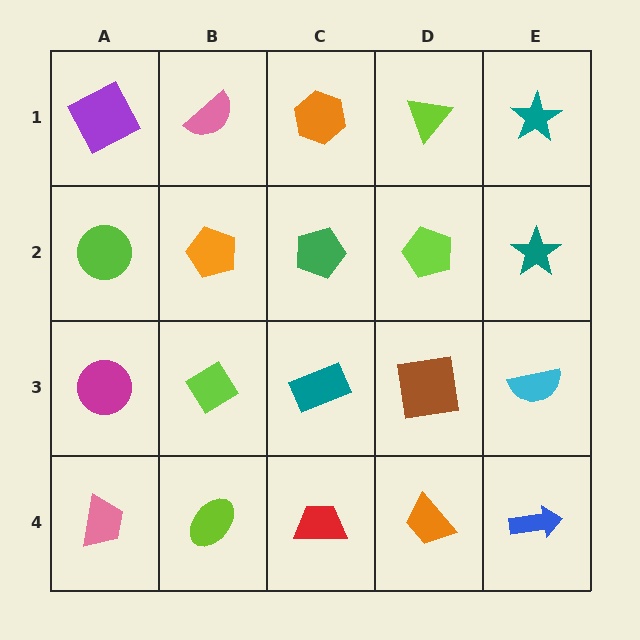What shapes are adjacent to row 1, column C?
A green pentagon (row 2, column C), a pink semicircle (row 1, column B), a lime triangle (row 1, column D).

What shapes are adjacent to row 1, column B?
An orange pentagon (row 2, column B), a purple square (row 1, column A), an orange hexagon (row 1, column C).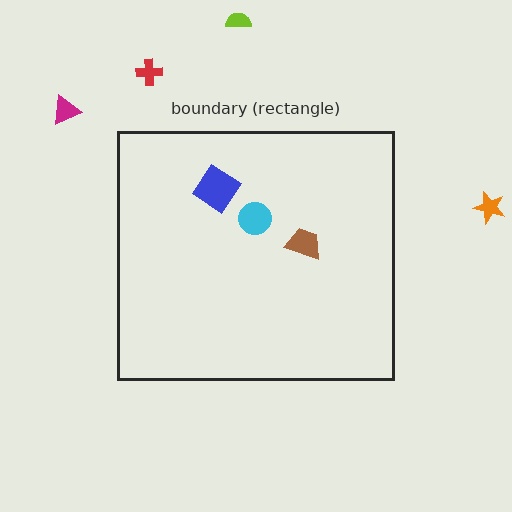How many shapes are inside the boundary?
3 inside, 4 outside.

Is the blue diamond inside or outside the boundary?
Inside.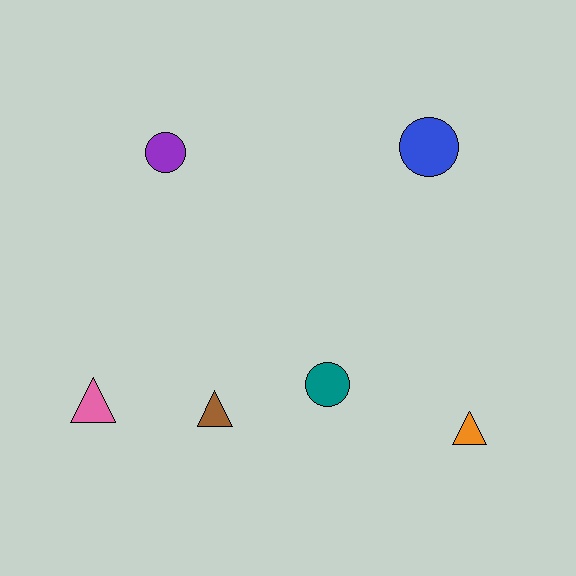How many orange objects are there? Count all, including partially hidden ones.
There is 1 orange object.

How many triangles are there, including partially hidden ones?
There are 3 triangles.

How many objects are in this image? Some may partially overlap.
There are 6 objects.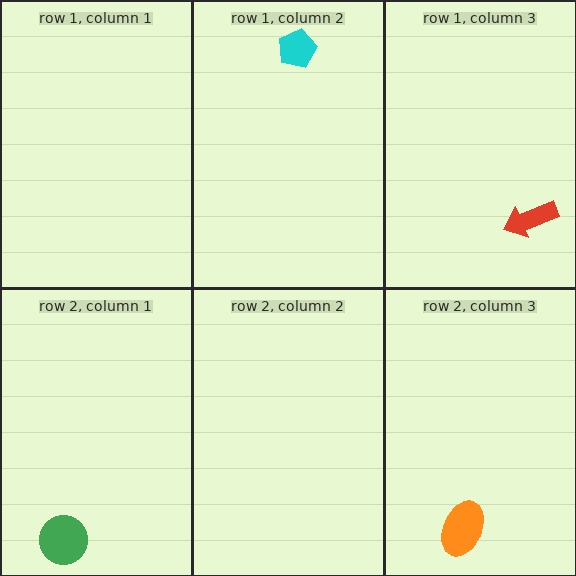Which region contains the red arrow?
The row 1, column 3 region.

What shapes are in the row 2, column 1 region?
The green circle.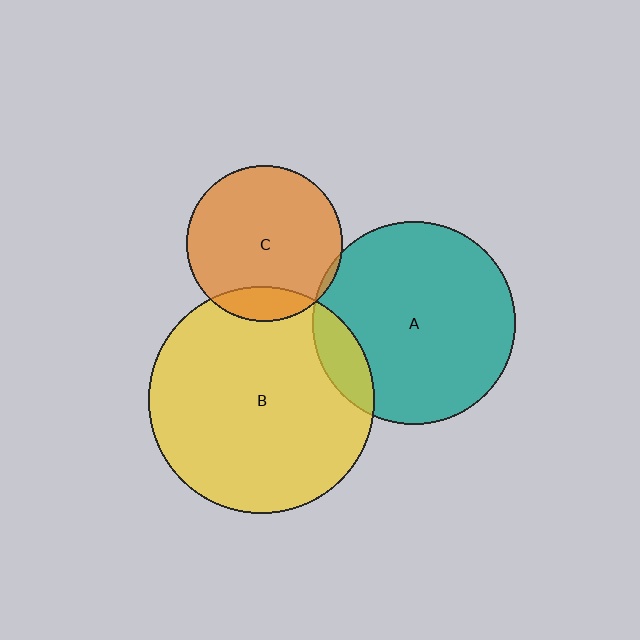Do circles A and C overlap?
Yes.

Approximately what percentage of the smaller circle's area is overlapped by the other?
Approximately 5%.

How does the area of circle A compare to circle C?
Approximately 1.7 times.